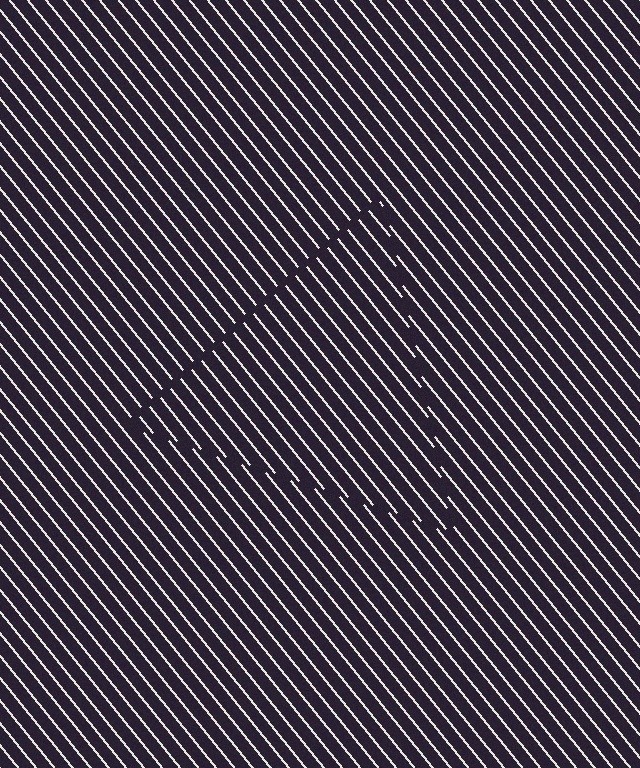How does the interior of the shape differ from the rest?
The interior of the shape contains the same grating, shifted by half a period — the contour is defined by the phase discontinuity where line-ends from the inner and outer gratings abut.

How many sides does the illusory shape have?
3 sides — the line-ends trace a triangle.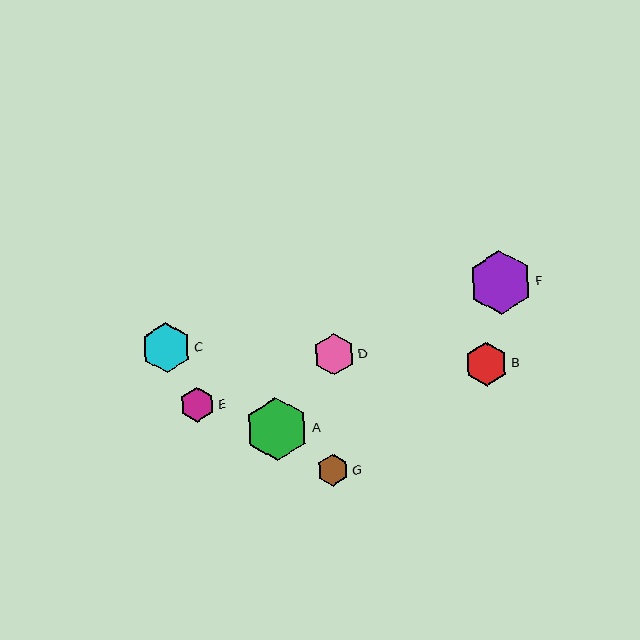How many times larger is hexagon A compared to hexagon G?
Hexagon A is approximately 2.0 times the size of hexagon G.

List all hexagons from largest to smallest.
From largest to smallest: A, F, C, B, D, E, G.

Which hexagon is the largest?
Hexagon A is the largest with a size of approximately 64 pixels.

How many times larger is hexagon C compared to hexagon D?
Hexagon C is approximately 1.2 times the size of hexagon D.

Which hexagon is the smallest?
Hexagon G is the smallest with a size of approximately 32 pixels.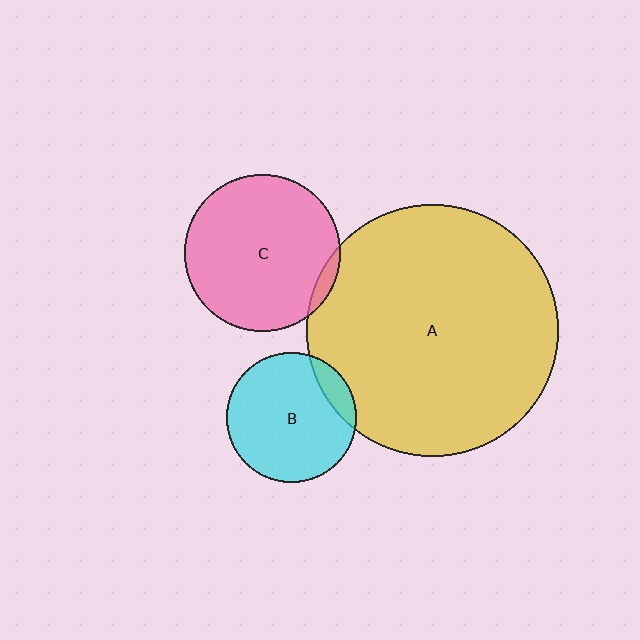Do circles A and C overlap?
Yes.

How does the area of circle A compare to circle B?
Approximately 3.8 times.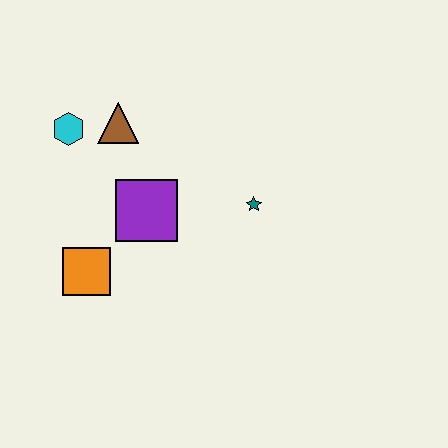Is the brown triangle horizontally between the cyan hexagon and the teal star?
Yes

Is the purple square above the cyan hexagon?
No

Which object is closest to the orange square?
The purple square is closest to the orange square.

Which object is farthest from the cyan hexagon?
The teal star is farthest from the cyan hexagon.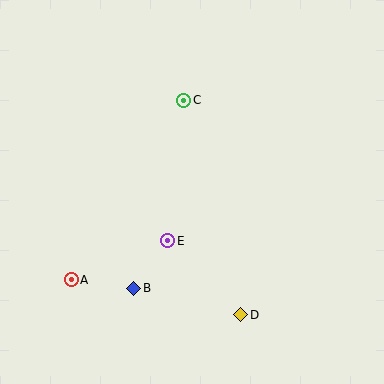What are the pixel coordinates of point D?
Point D is at (241, 315).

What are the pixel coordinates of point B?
Point B is at (134, 288).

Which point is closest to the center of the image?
Point E at (168, 241) is closest to the center.